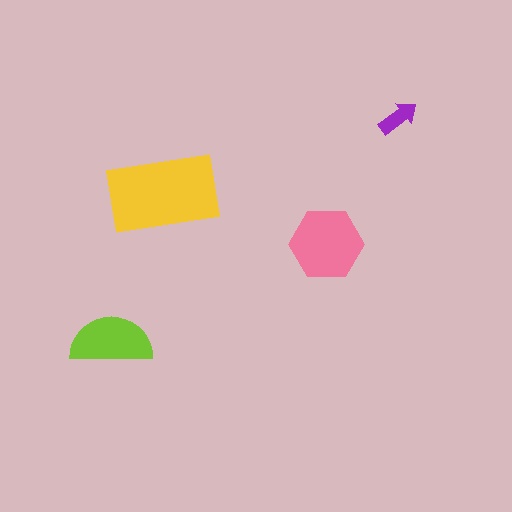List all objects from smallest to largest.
The purple arrow, the lime semicircle, the pink hexagon, the yellow rectangle.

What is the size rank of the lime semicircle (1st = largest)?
3rd.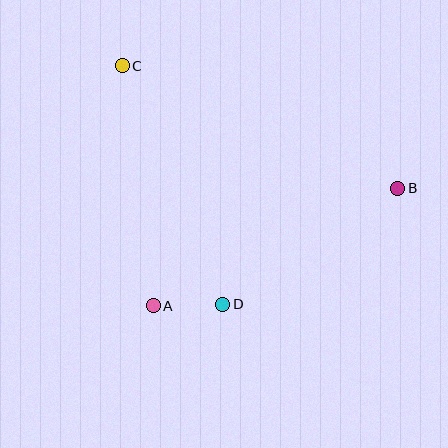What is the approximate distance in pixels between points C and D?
The distance between C and D is approximately 259 pixels.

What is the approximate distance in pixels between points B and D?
The distance between B and D is approximately 210 pixels.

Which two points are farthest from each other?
Points B and C are farthest from each other.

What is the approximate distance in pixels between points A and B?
The distance between A and B is approximately 271 pixels.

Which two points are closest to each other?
Points A and D are closest to each other.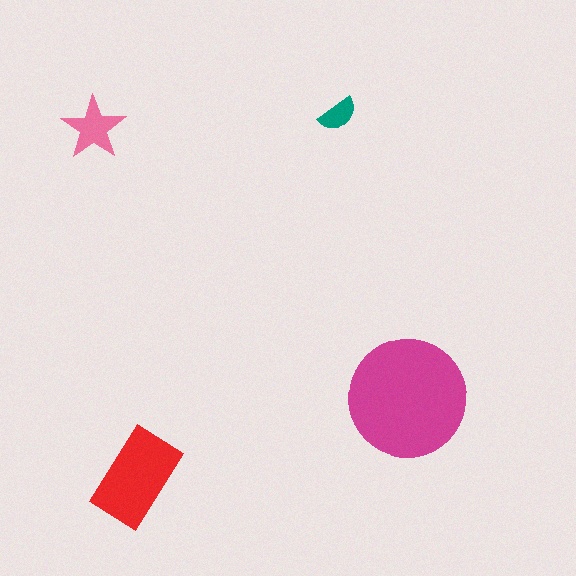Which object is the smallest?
The teal semicircle.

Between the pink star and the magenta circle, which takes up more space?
The magenta circle.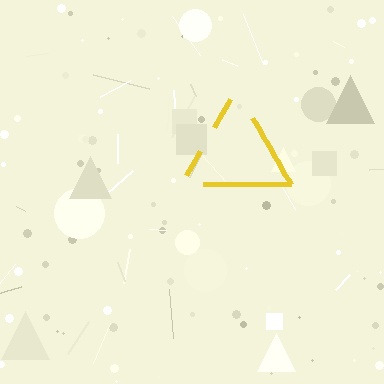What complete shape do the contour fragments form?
The contour fragments form a triangle.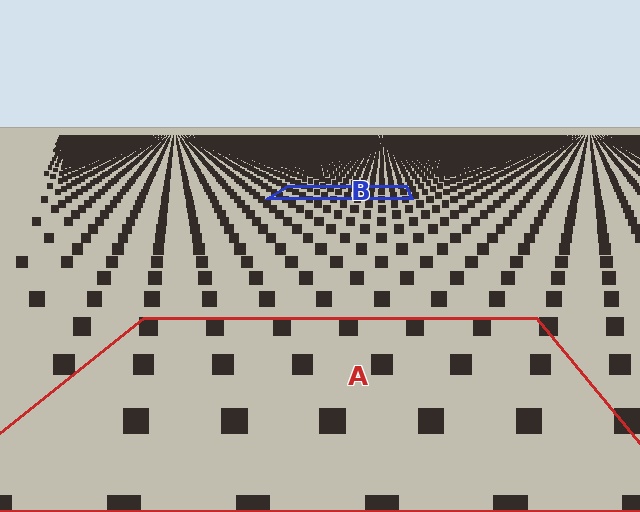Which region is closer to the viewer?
Region A is closer. The texture elements there are larger and more spread out.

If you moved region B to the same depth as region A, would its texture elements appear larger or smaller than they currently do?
They would appear larger. At a closer depth, the same texture elements are projected at a bigger on-screen size.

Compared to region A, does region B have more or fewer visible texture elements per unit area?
Region B has more texture elements per unit area — they are packed more densely because it is farther away.